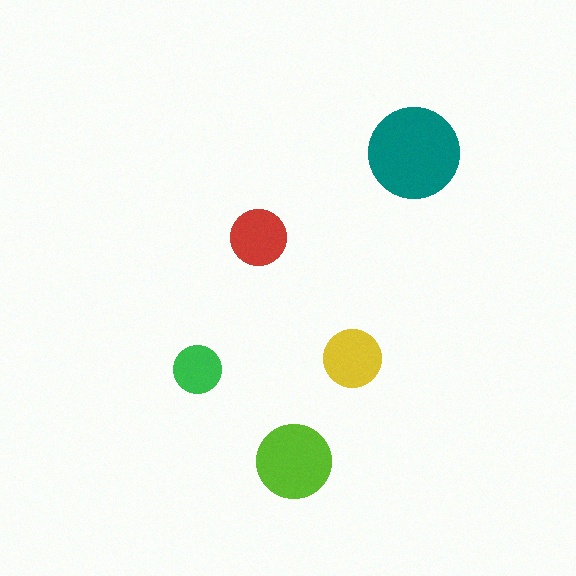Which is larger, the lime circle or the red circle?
The lime one.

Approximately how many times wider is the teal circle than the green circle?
About 2 times wider.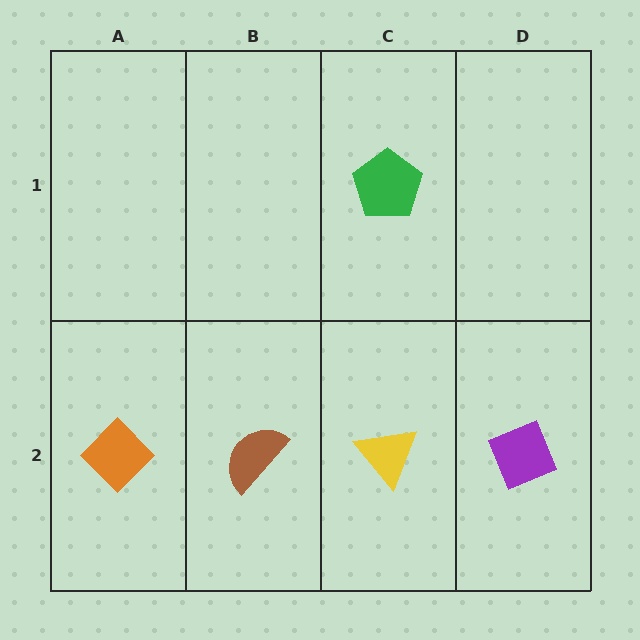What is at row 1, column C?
A green pentagon.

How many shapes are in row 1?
1 shape.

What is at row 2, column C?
A yellow triangle.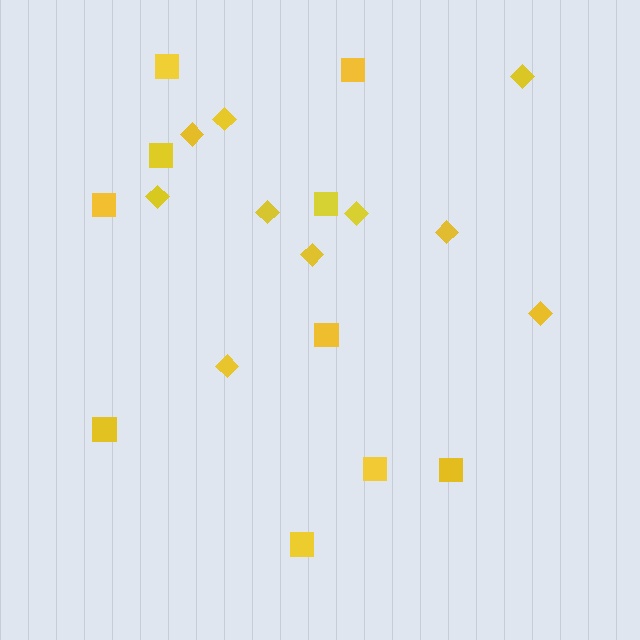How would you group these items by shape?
There are 2 groups: one group of diamonds (10) and one group of squares (10).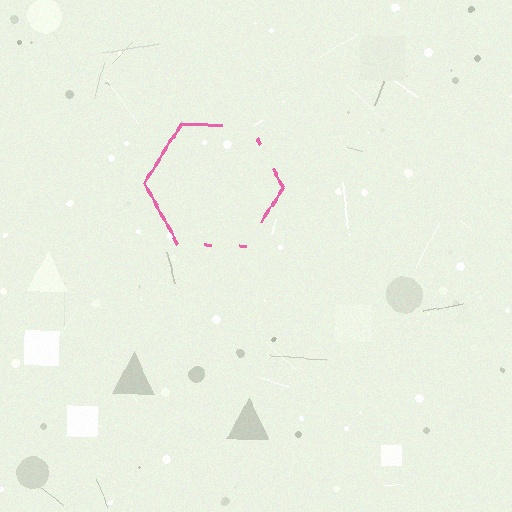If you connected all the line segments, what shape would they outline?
They would outline a hexagon.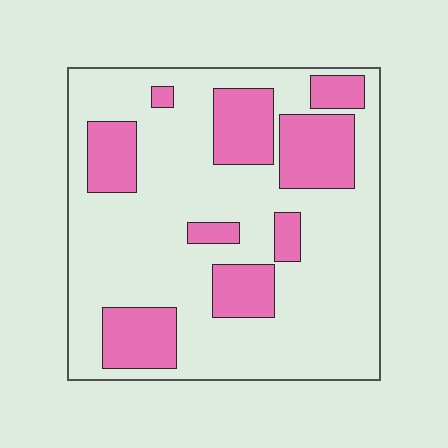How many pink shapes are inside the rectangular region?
9.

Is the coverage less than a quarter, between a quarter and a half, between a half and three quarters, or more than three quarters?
Between a quarter and a half.